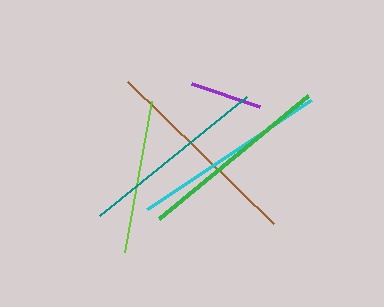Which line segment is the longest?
The brown line is the longest at approximately 204 pixels.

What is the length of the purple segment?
The purple segment is approximately 72 pixels long.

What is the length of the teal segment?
The teal segment is approximately 190 pixels long.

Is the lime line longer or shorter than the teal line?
The teal line is longer than the lime line.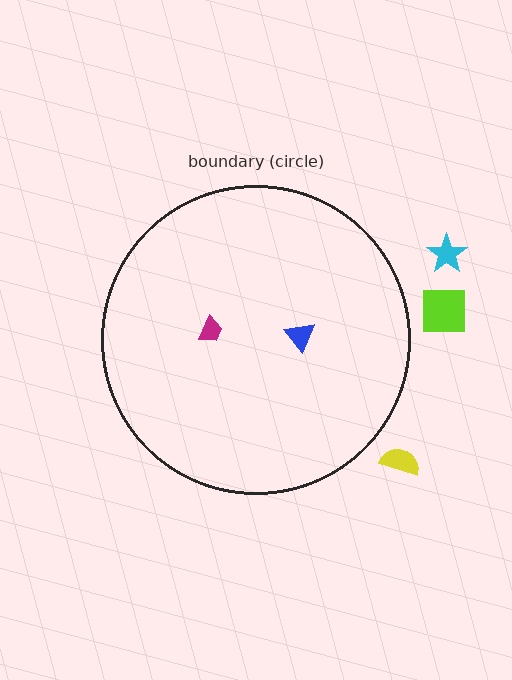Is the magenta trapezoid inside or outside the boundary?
Inside.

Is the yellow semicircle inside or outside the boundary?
Outside.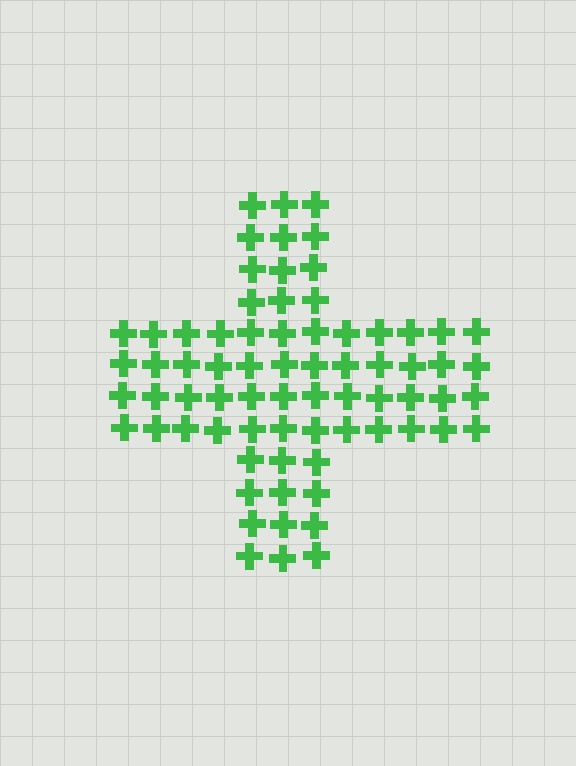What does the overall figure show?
The overall figure shows a cross.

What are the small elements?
The small elements are crosses.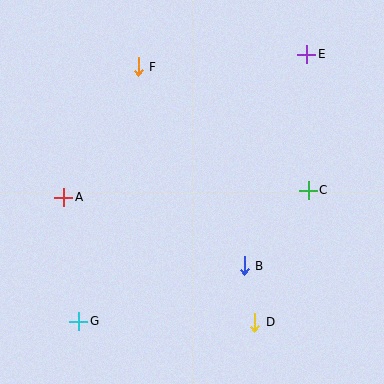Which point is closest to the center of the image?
Point B at (244, 266) is closest to the center.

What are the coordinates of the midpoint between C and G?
The midpoint between C and G is at (193, 256).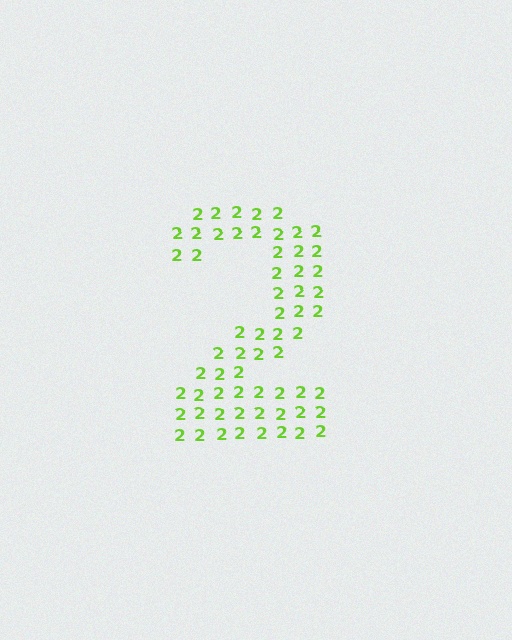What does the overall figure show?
The overall figure shows the digit 2.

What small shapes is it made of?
It is made of small digit 2's.